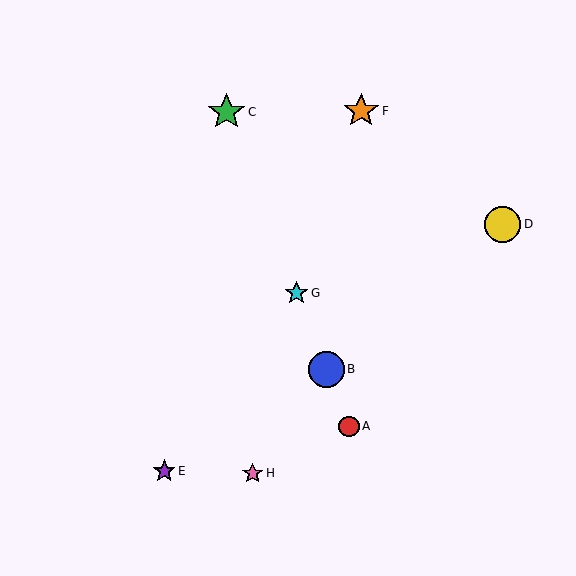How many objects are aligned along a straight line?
4 objects (A, B, C, G) are aligned along a straight line.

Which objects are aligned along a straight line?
Objects A, B, C, G are aligned along a straight line.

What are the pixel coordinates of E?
Object E is at (164, 471).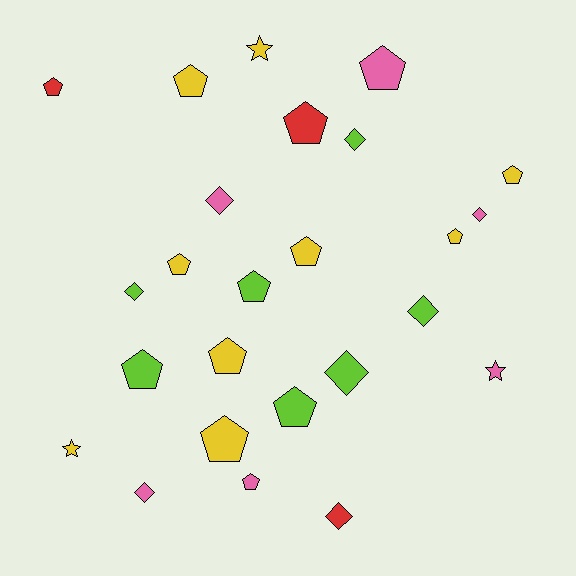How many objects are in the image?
There are 25 objects.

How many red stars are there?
There are no red stars.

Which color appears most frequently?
Yellow, with 9 objects.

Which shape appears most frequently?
Pentagon, with 14 objects.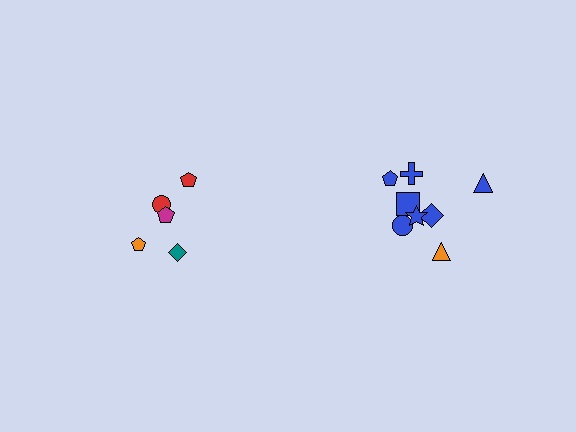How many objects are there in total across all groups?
There are 13 objects.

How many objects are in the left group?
There are 5 objects.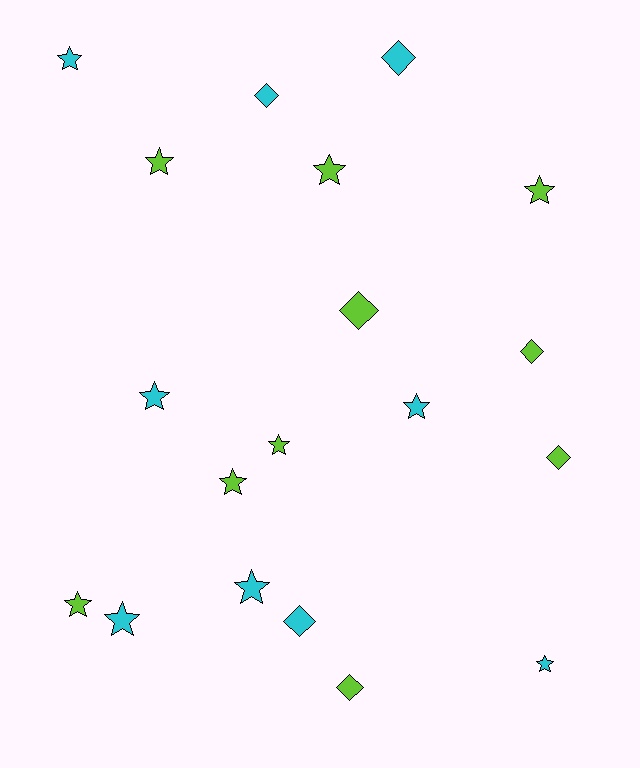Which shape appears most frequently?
Star, with 12 objects.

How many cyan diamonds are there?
There are 3 cyan diamonds.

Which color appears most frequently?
Lime, with 10 objects.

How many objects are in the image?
There are 19 objects.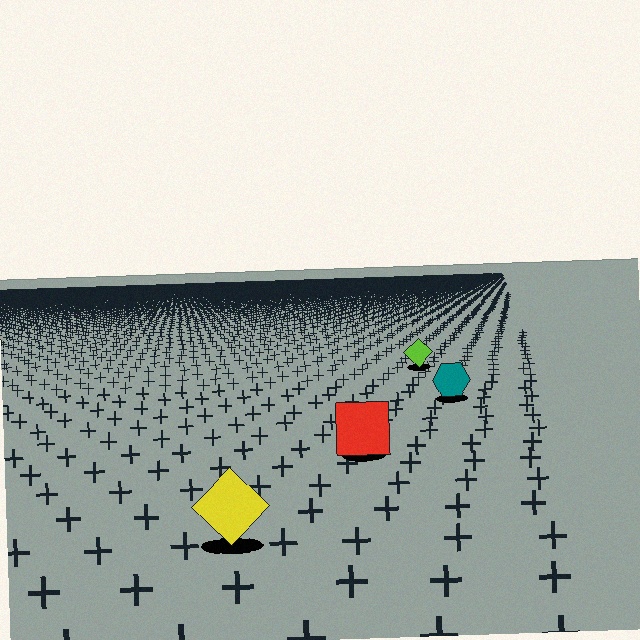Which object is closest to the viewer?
The yellow diamond is closest. The texture marks near it are larger and more spread out.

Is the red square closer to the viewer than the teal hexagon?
Yes. The red square is closer — you can tell from the texture gradient: the ground texture is coarser near it.